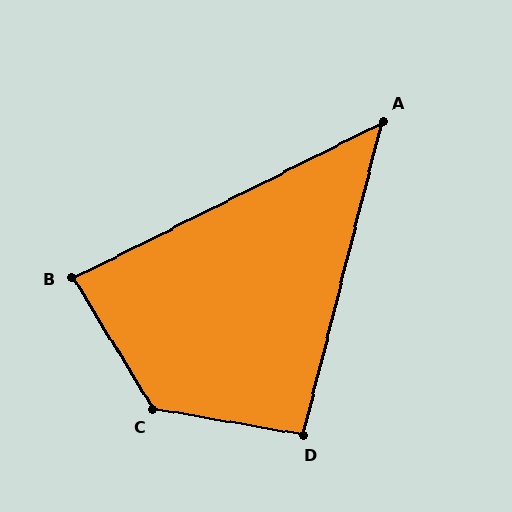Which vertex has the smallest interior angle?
A, at approximately 49 degrees.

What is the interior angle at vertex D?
Approximately 95 degrees (approximately right).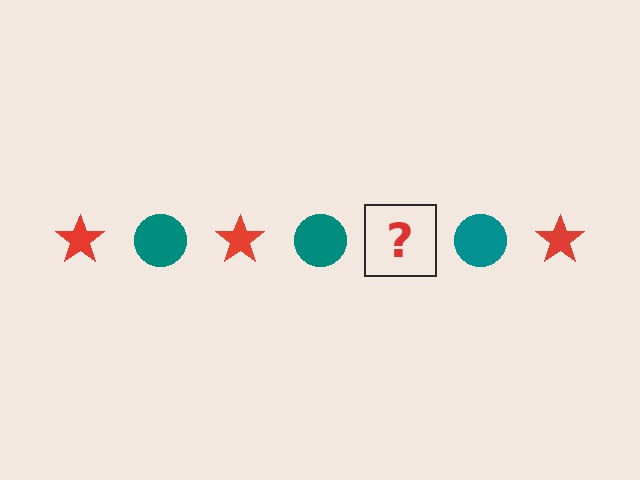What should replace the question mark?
The question mark should be replaced with a red star.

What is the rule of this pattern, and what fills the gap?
The rule is that the pattern alternates between red star and teal circle. The gap should be filled with a red star.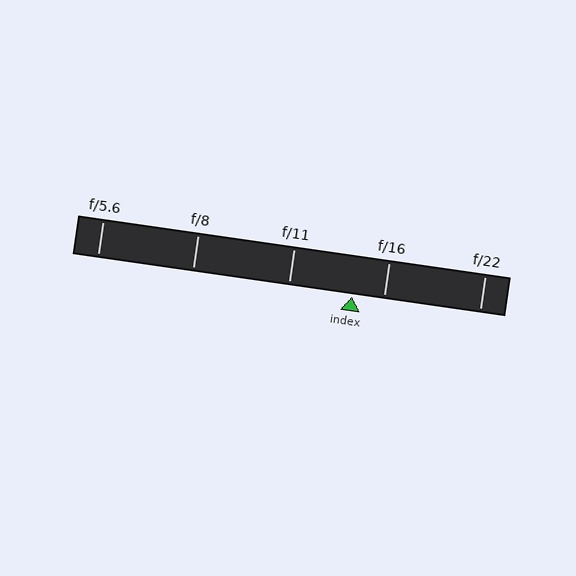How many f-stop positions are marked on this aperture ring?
There are 5 f-stop positions marked.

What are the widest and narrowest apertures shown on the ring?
The widest aperture shown is f/5.6 and the narrowest is f/22.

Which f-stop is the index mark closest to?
The index mark is closest to f/16.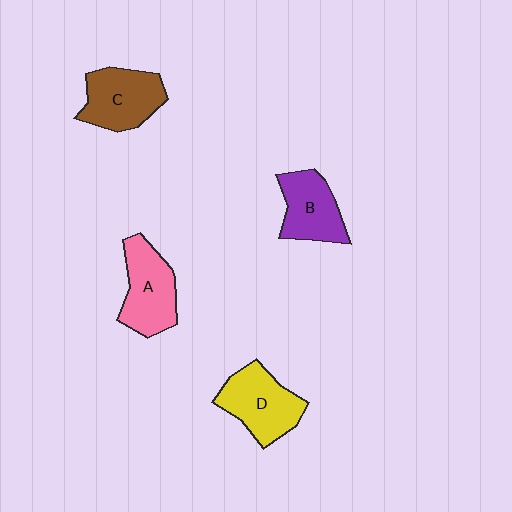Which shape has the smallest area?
Shape B (purple).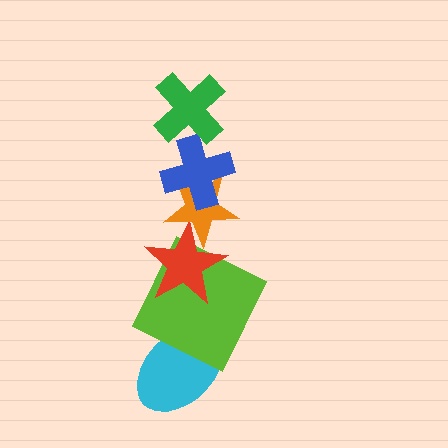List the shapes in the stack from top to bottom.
From top to bottom: the green cross, the blue cross, the orange star, the red star, the lime square, the cyan ellipse.